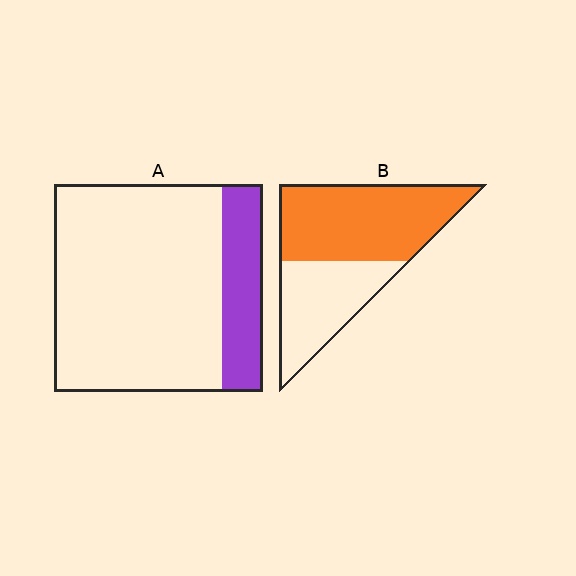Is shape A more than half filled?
No.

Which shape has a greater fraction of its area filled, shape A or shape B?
Shape B.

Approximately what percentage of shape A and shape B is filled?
A is approximately 20% and B is approximately 60%.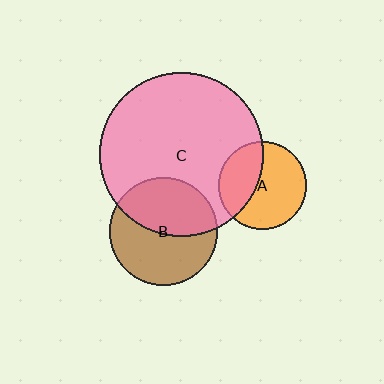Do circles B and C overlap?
Yes.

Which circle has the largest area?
Circle C (pink).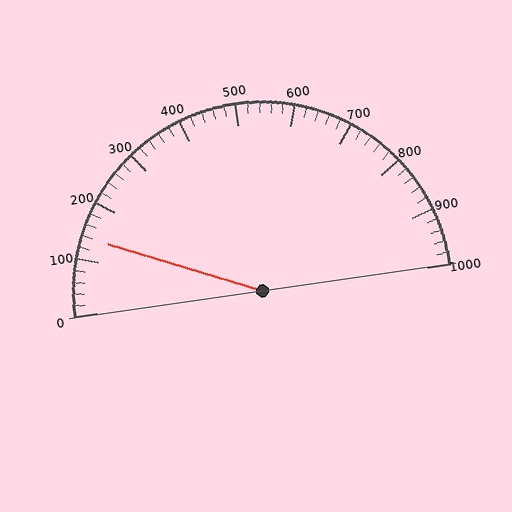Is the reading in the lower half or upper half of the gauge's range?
The reading is in the lower half of the range (0 to 1000).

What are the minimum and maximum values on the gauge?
The gauge ranges from 0 to 1000.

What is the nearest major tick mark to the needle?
The nearest major tick mark is 100.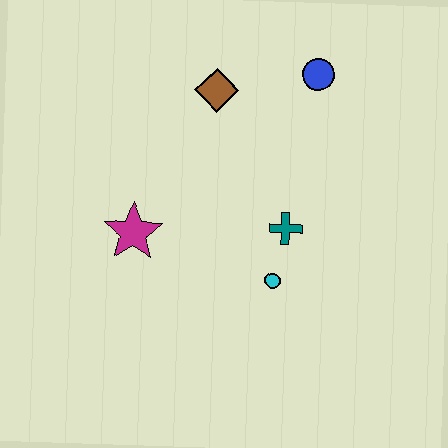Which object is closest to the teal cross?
The cyan circle is closest to the teal cross.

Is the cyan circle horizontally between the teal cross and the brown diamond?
Yes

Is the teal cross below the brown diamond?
Yes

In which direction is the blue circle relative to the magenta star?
The blue circle is to the right of the magenta star.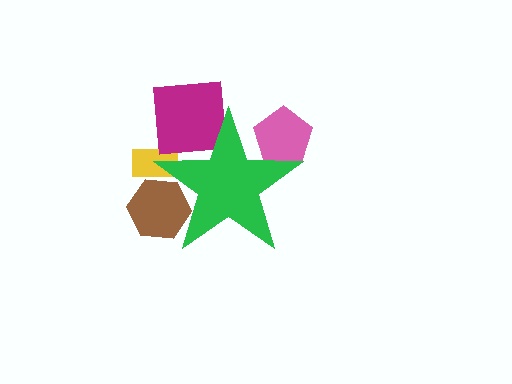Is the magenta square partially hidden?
Yes, the magenta square is partially hidden behind the green star.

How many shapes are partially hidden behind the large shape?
4 shapes are partially hidden.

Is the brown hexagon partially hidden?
Yes, the brown hexagon is partially hidden behind the green star.